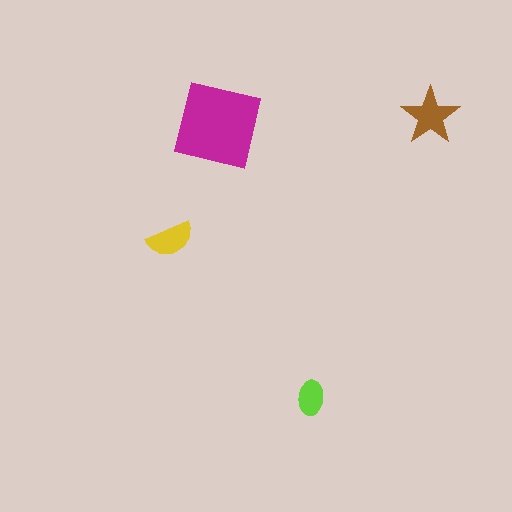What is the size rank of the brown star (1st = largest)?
2nd.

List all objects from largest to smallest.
The magenta square, the brown star, the yellow semicircle, the lime ellipse.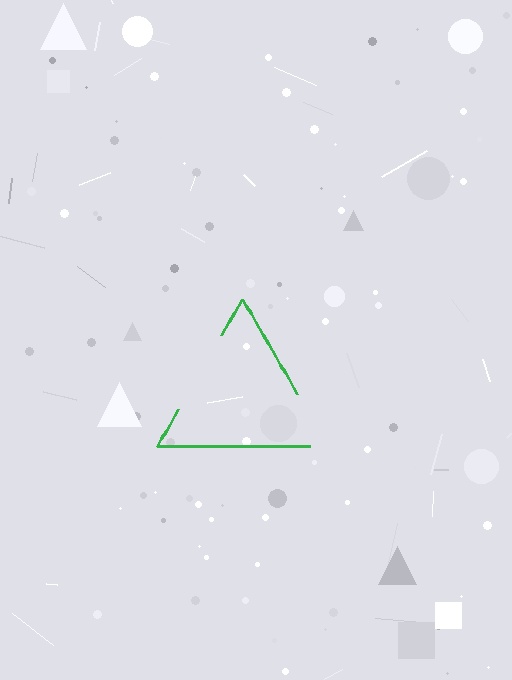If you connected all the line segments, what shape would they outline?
They would outline a triangle.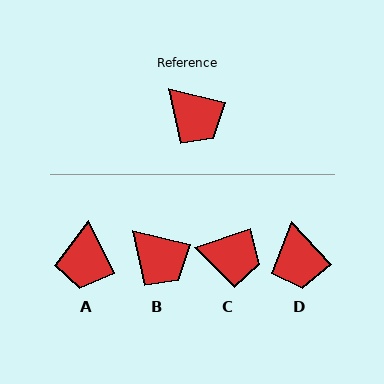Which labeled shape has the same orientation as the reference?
B.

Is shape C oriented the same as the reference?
No, it is off by about 33 degrees.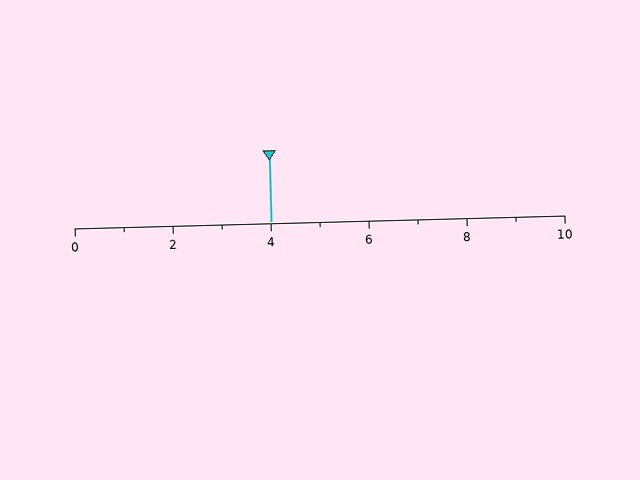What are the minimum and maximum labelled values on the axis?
The axis runs from 0 to 10.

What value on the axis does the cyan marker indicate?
The marker indicates approximately 4.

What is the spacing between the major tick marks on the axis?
The major ticks are spaced 2 apart.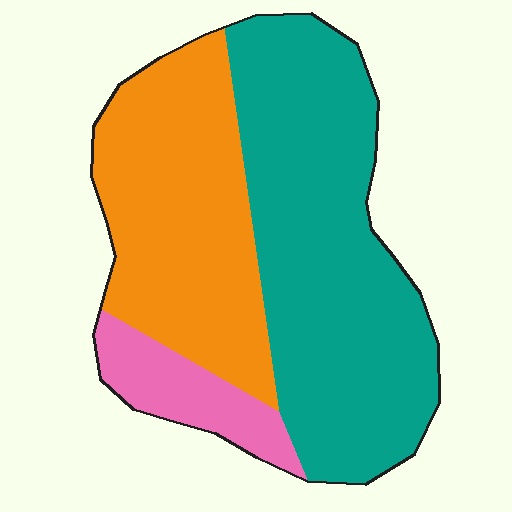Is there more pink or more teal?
Teal.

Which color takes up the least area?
Pink, at roughly 10%.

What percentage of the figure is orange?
Orange covers 37% of the figure.